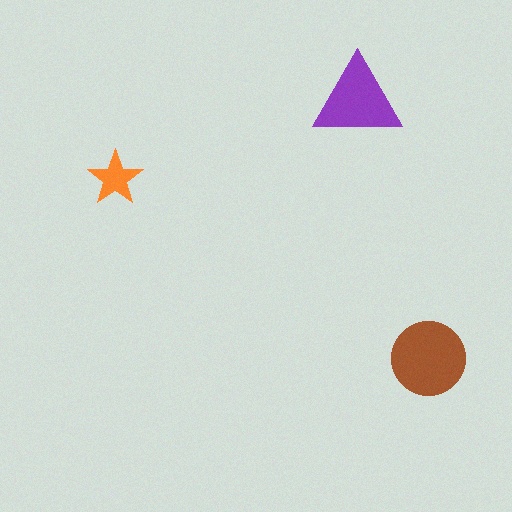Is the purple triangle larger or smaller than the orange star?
Larger.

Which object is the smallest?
The orange star.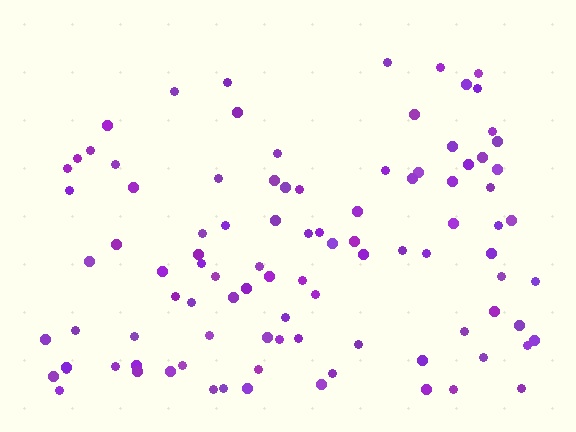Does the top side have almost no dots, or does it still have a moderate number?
Still a moderate number, just noticeably fewer than the bottom.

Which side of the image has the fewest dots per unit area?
The top.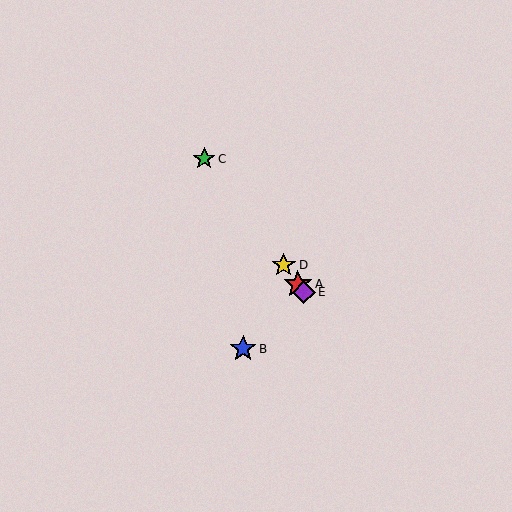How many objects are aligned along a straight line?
4 objects (A, C, D, E) are aligned along a straight line.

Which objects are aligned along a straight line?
Objects A, C, D, E are aligned along a straight line.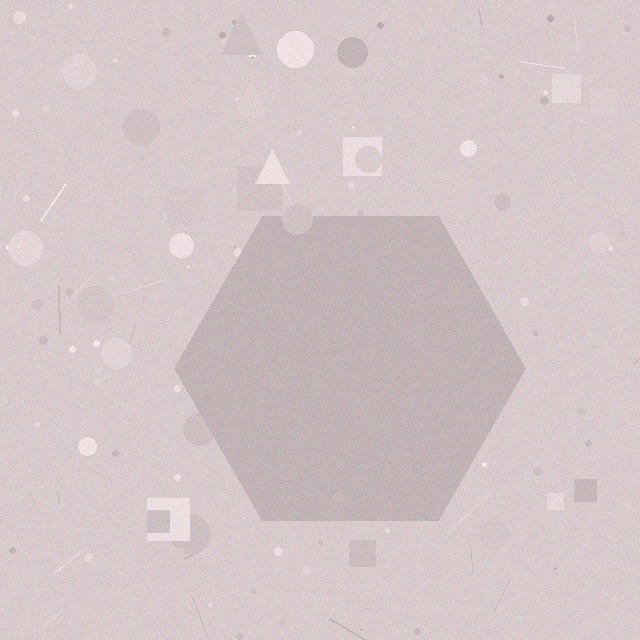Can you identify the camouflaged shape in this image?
The camouflaged shape is a hexagon.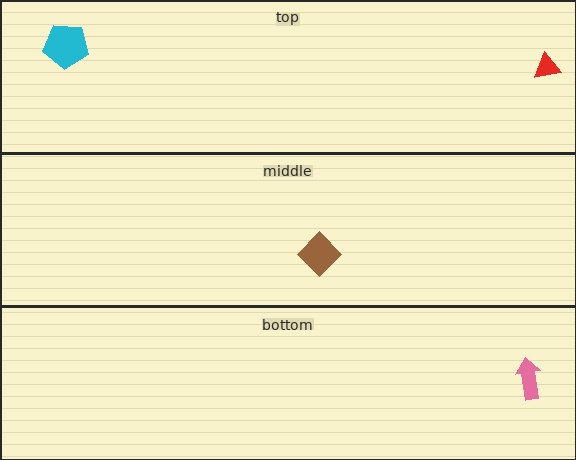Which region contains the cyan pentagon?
The top region.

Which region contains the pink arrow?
The bottom region.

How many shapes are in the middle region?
1.